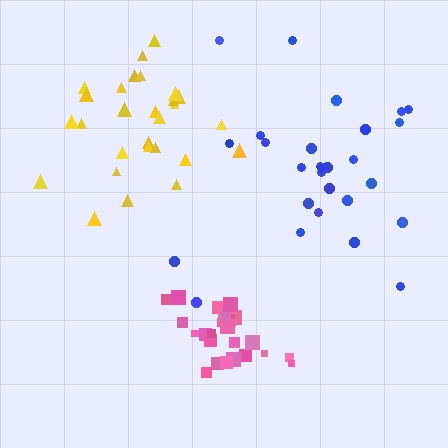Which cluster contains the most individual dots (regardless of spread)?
Blue (28).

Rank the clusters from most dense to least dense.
pink, yellow, blue.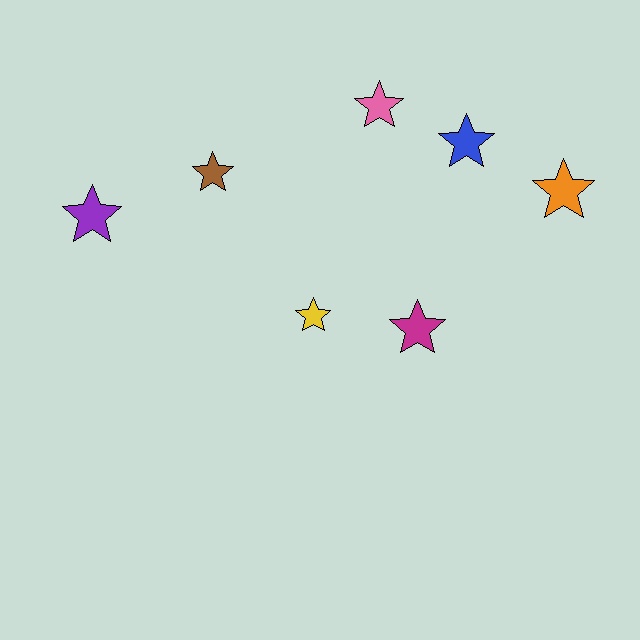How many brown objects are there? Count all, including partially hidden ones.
There is 1 brown object.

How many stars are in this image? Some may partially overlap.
There are 7 stars.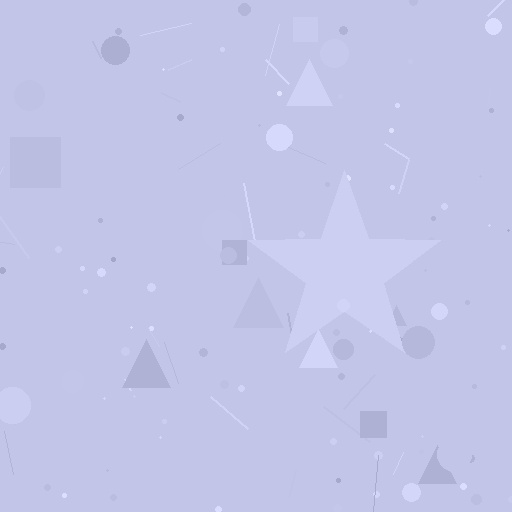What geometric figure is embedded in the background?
A star is embedded in the background.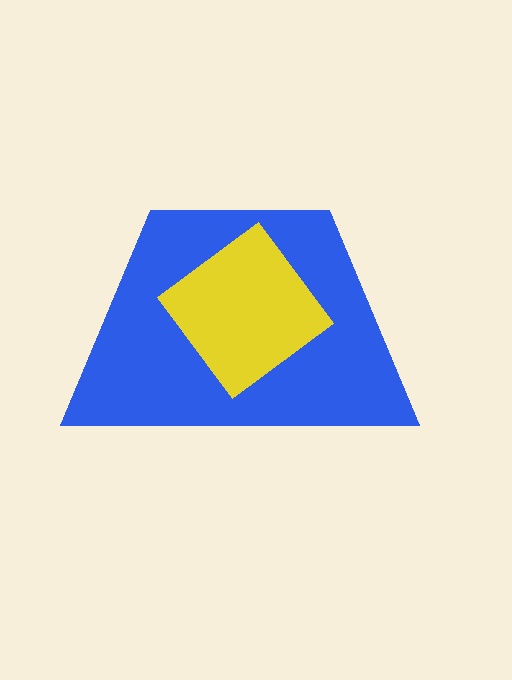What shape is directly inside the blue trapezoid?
The yellow diamond.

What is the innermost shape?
The yellow diamond.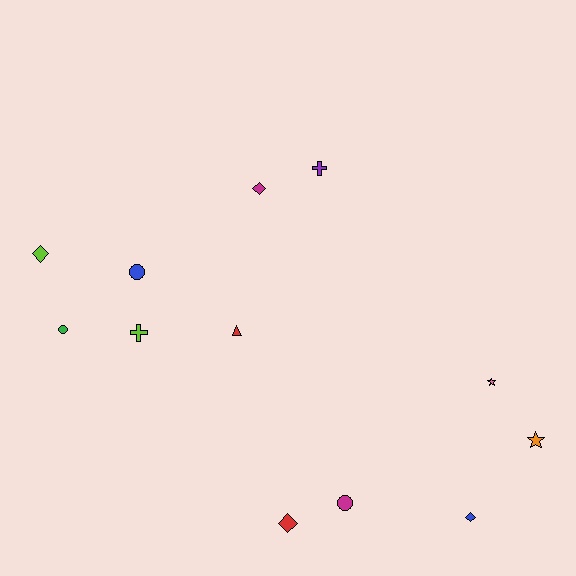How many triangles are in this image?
There is 1 triangle.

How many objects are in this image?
There are 12 objects.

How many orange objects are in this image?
There is 1 orange object.